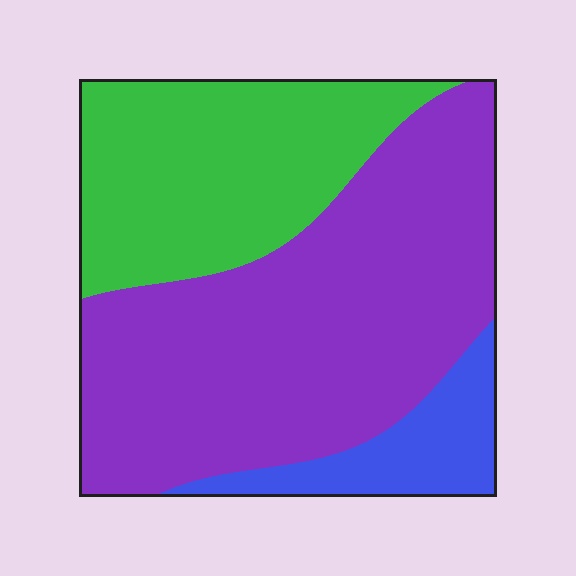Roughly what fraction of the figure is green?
Green takes up about one third (1/3) of the figure.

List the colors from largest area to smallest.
From largest to smallest: purple, green, blue.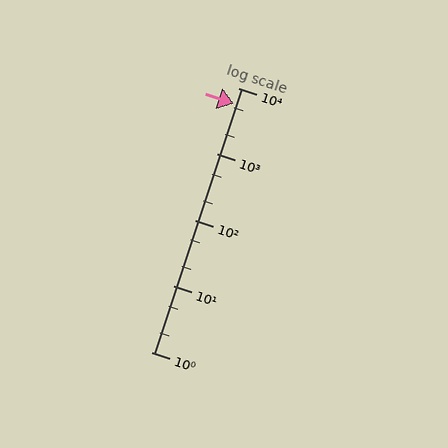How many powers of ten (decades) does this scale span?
The scale spans 4 decades, from 1 to 10000.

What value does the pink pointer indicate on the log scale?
The pointer indicates approximately 5700.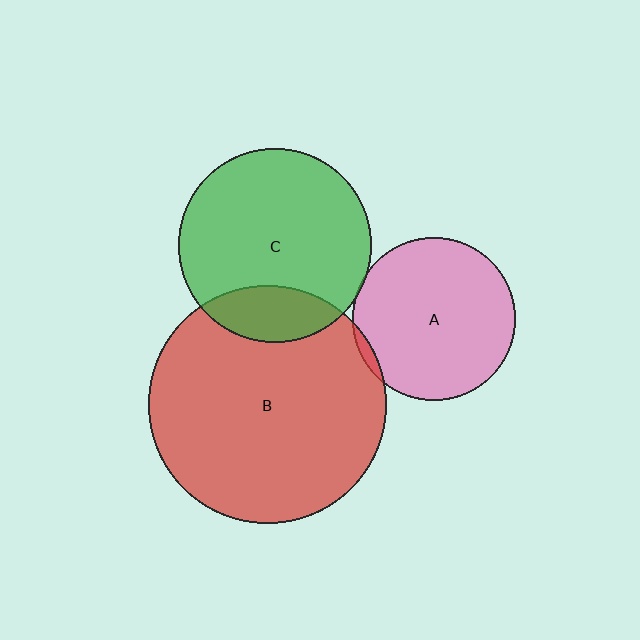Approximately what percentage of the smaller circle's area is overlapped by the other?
Approximately 5%.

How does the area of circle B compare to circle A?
Approximately 2.1 times.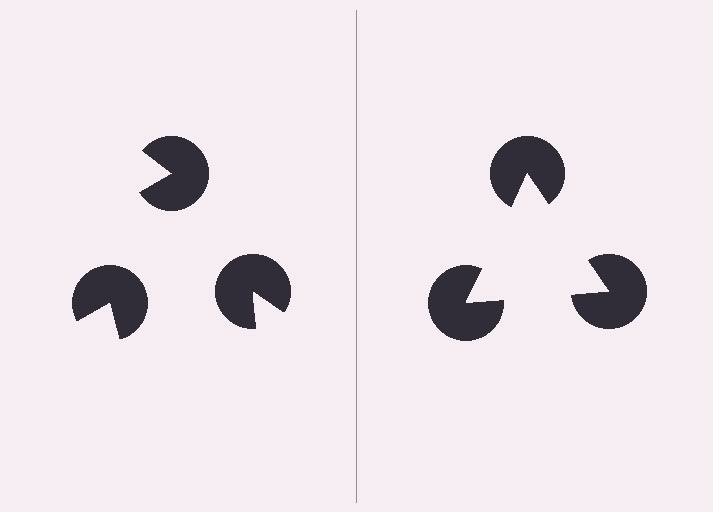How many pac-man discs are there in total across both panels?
6 — 3 on each side.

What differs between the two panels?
The pac-man discs are positioned identically on both sides; only the wedge orientations differ. On the right they align to a triangle; on the left they are misaligned.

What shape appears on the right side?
An illusory triangle.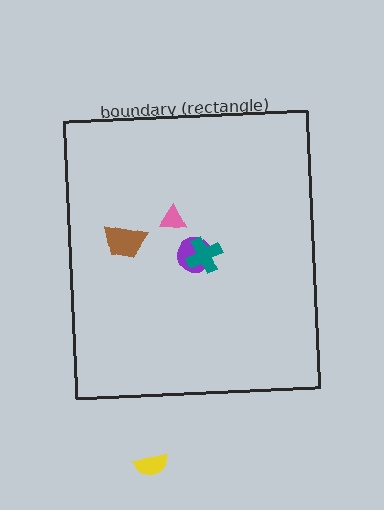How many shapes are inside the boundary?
4 inside, 1 outside.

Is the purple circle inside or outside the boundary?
Inside.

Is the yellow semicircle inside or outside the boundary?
Outside.